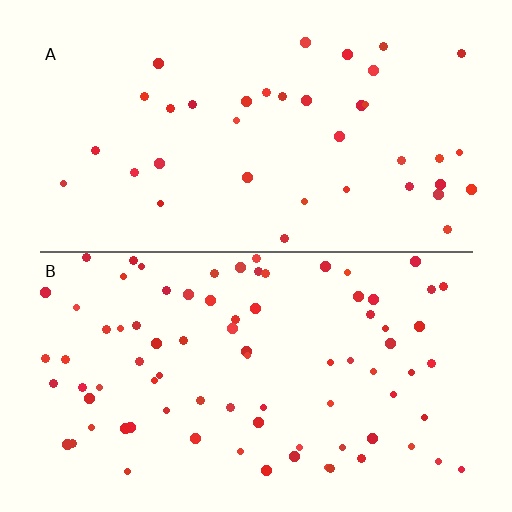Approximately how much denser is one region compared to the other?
Approximately 2.1× — region B over region A.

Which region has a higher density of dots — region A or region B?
B (the bottom).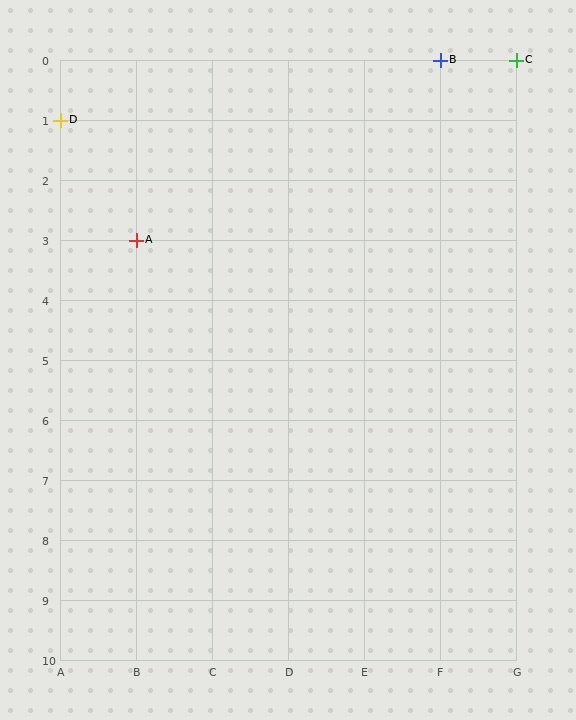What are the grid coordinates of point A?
Point A is at grid coordinates (B, 3).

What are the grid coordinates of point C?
Point C is at grid coordinates (G, 0).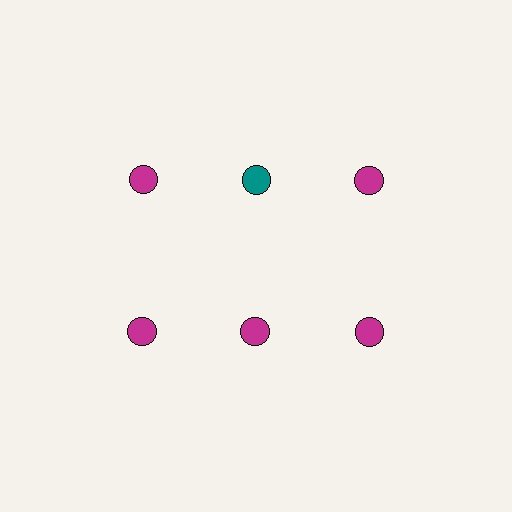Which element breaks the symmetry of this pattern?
The teal circle in the top row, second from left column breaks the symmetry. All other shapes are magenta circles.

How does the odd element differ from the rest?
It has a different color: teal instead of magenta.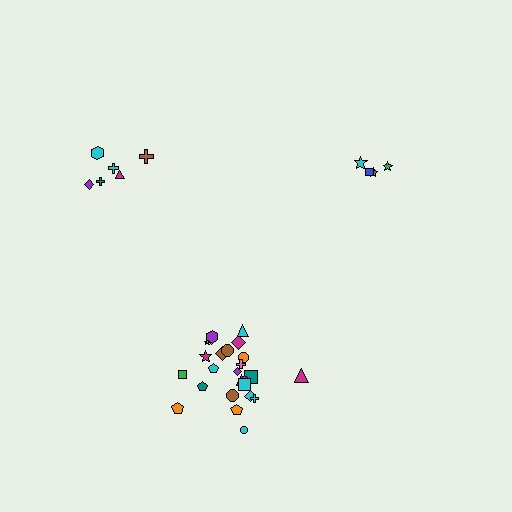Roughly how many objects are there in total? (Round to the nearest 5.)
Roughly 35 objects in total.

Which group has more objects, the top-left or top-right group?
The top-left group.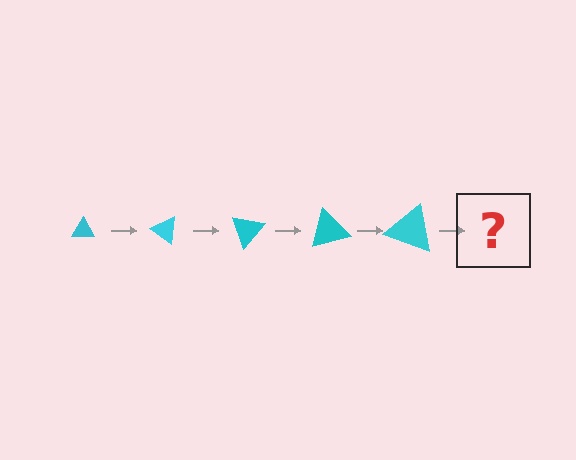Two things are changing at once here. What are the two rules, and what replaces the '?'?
The two rules are that the triangle grows larger each step and it rotates 35 degrees each step. The '?' should be a triangle, larger than the previous one and rotated 175 degrees from the start.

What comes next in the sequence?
The next element should be a triangle, larger than the previous one and rotated 175 degrees from the start.